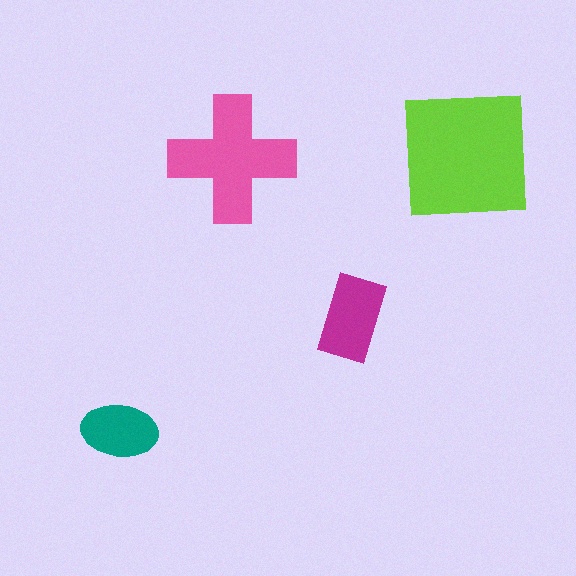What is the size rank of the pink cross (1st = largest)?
2nd.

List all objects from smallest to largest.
The teal ellipse, the magenta rectangle, the pink cross, the lime square.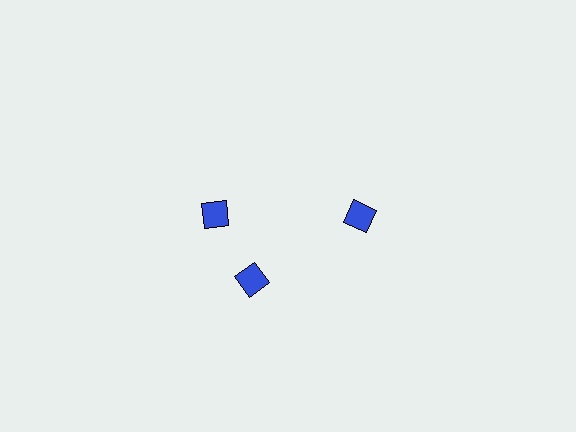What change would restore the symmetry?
The symmetry would be restored by rotating it back into even spacing with its neighbors so that all 3 diamonds sit at equal angles and equal distance from the center.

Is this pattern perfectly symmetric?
No. The 3 blue diamonds are arranged in a ring, but one element near the 11 o'clock position is rotated out of alignment along the ring, breaking the 3-fold rotational symmetry.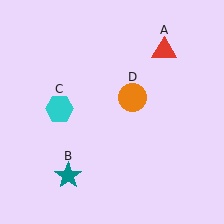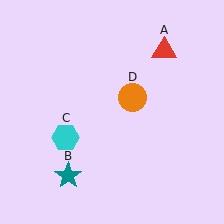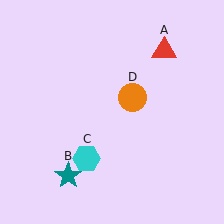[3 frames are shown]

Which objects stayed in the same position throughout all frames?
Red triangle (object A) and teal star (object B) and orange circle (object D) remained stationary.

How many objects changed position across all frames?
1 object changed position: cyan hexagon (object C).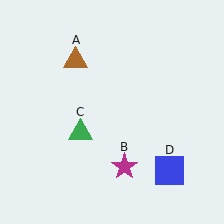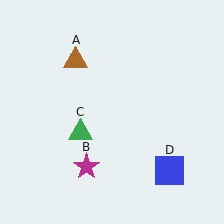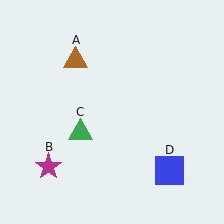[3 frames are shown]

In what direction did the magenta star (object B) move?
The magenta star (object B) moved left.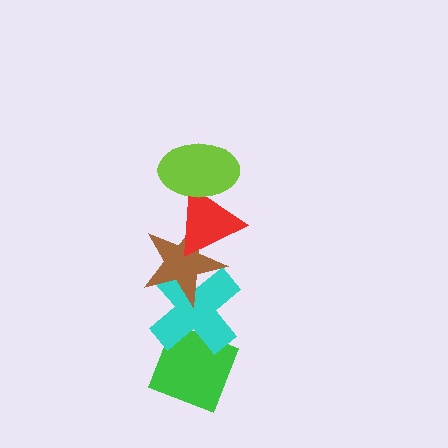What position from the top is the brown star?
The brown star is 3rd from the top.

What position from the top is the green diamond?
The green diamond is 5th from the top.